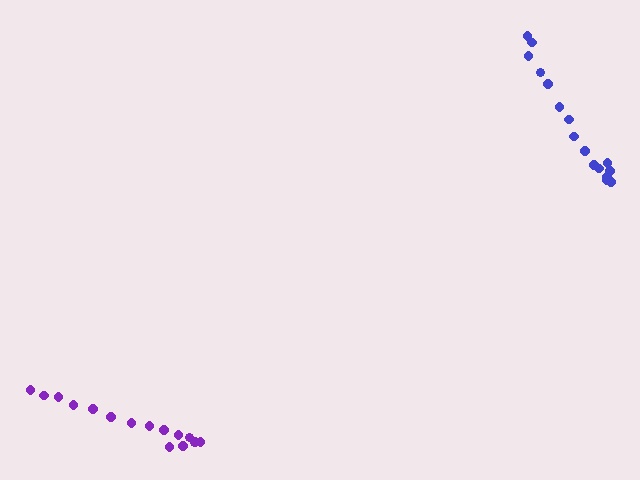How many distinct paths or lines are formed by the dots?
There are 2 distinct paths.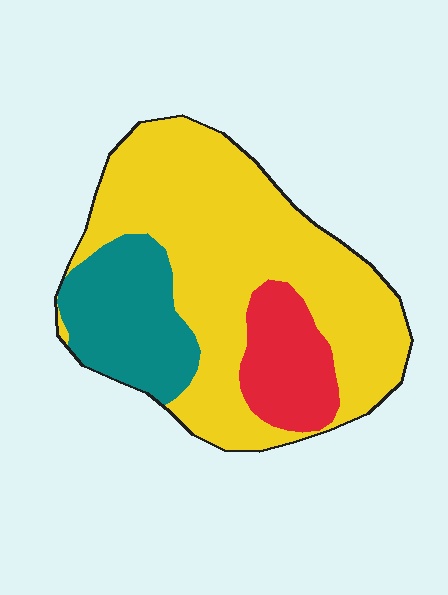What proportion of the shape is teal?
Teal covers around 20% of the shape.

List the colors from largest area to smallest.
From largest to smallest: yellow, teal, red.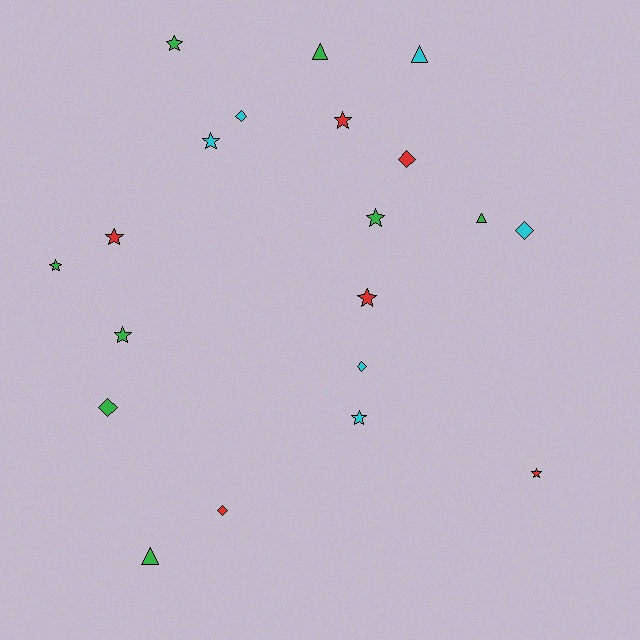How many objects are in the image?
There are 20 objects.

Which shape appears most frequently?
Star, with 10 objects.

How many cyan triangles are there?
There is 1 cyan triangle.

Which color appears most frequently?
Green, with 8 objects.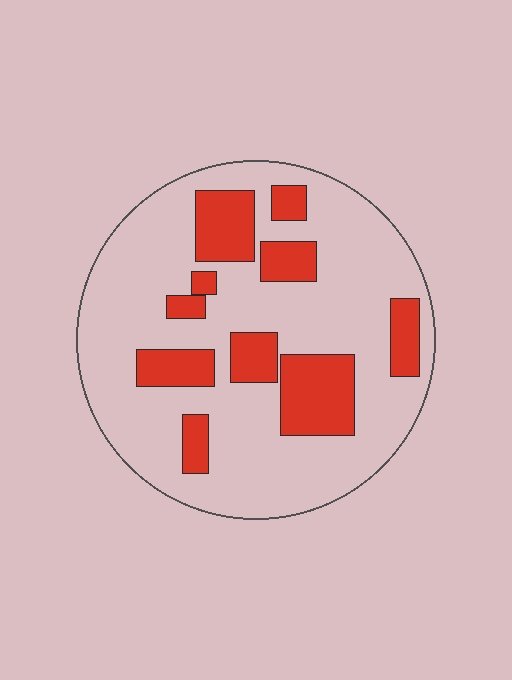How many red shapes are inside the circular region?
10.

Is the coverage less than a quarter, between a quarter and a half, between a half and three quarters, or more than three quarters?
Less than a quarter.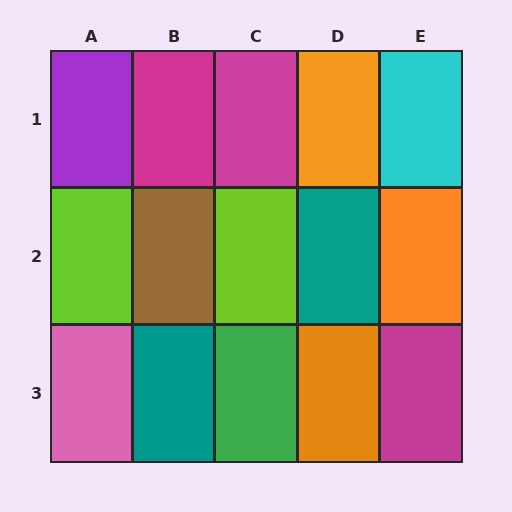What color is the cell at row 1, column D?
Orange.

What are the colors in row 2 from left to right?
Lime, brown, lime, teal, orange.